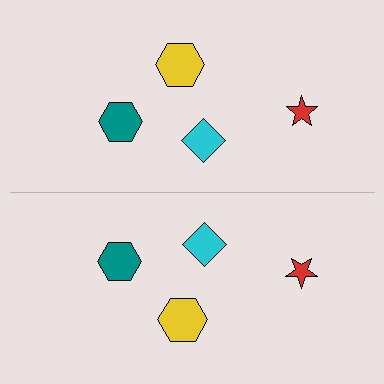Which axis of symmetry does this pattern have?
The pattern has a horizontal axis of symmetry running through the center of the image.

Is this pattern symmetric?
Yes, this pattern has bilateral (reflection) symmetry.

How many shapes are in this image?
There are 8 shapes in this image.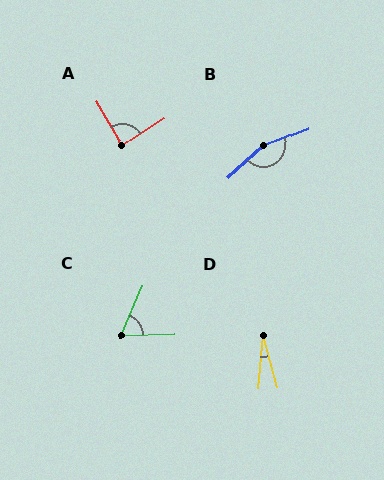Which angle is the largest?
B, at approximately 159 degrees.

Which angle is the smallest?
D, at approximately 20 degrees.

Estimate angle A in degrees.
Approximately 87 degrees.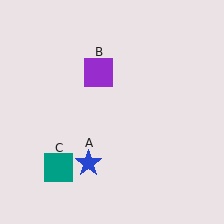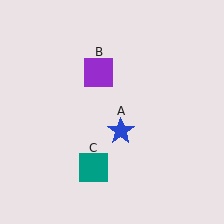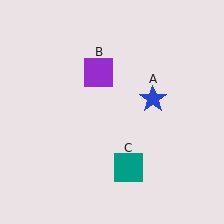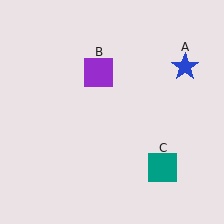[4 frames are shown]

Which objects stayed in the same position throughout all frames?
Purple square (object B) remained stationary.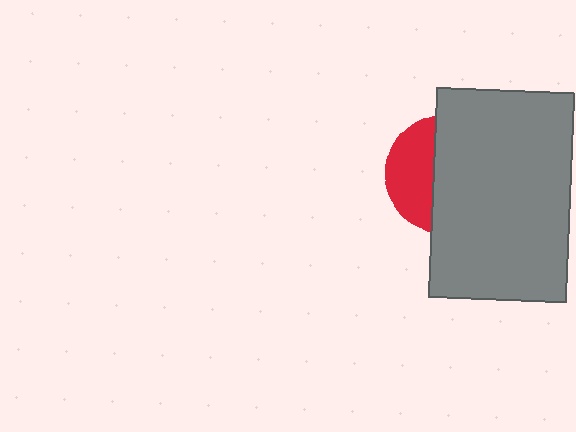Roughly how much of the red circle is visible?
A small part of it is visible (roughly 39%).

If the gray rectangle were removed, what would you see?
You would see the complete red circle.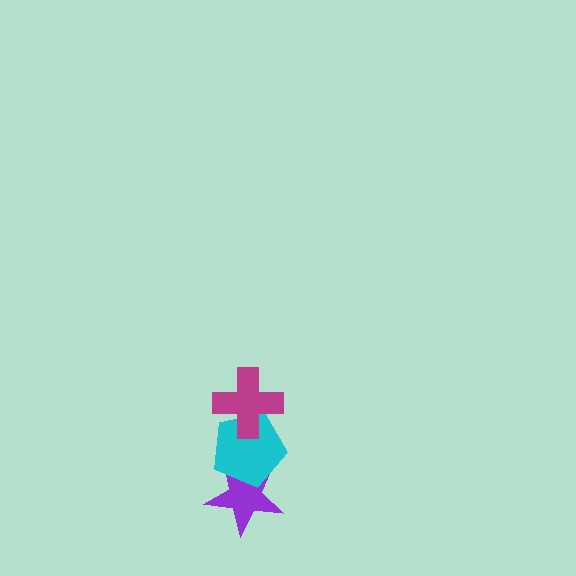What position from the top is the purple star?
The purple star is 3rd from the top.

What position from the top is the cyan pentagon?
The cyan pentagon is 2nd from the top.